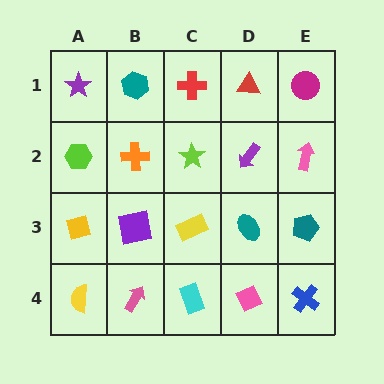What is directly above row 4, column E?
A teal pentagon.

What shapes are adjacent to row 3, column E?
A pink arrow (row 2, column E), a blue cross (row 4, column E), a teal ellipse (row 3, column D).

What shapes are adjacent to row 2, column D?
A red triangle (row 1, column D), a teal ellipse (row 3, column D), a lime star (row 2, column C), a pink arrow (row 2, column E).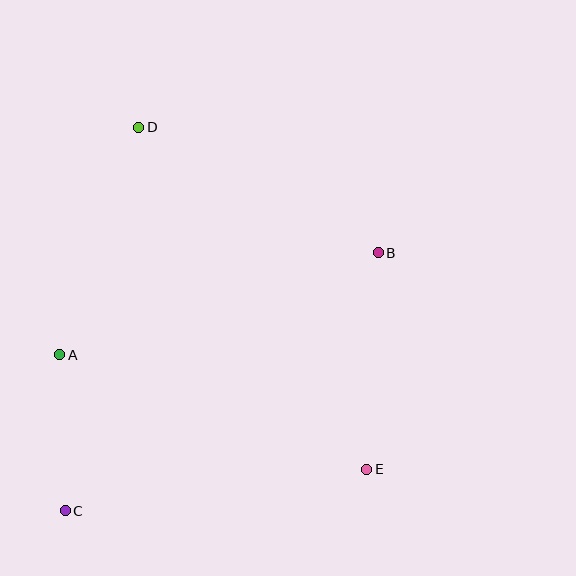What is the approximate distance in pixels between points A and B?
The distance between A and B is approximately 334 pixels.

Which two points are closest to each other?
Points A and C are closest to each other.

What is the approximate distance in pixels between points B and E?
The distance between B and E is approximately 217 pixels.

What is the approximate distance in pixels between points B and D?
The distance between B and D is approximately 270 pixels.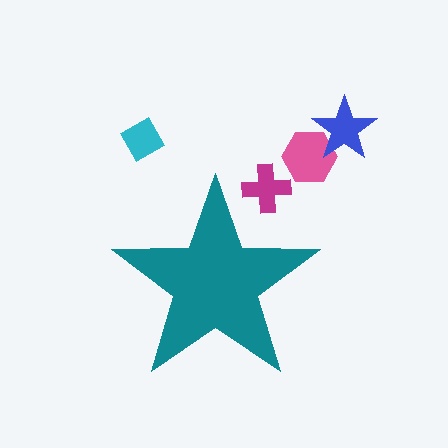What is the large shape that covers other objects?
A teal star.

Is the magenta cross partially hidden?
Yes, the magenta cross is partially hidden behind the teal star.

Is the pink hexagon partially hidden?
No, the pink hexagon is fully visible.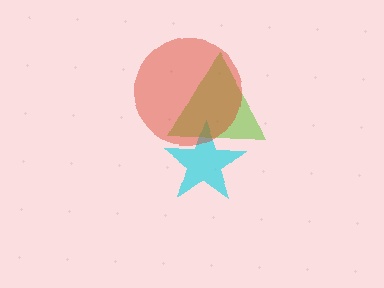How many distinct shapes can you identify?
There are 3 distinct shapes: a cyan star, a lime triangle, a red circle.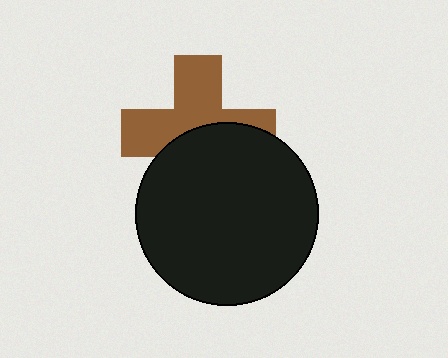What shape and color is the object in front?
The object in front is a black circle.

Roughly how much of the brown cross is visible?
About half of it is visible (roughly 54%).